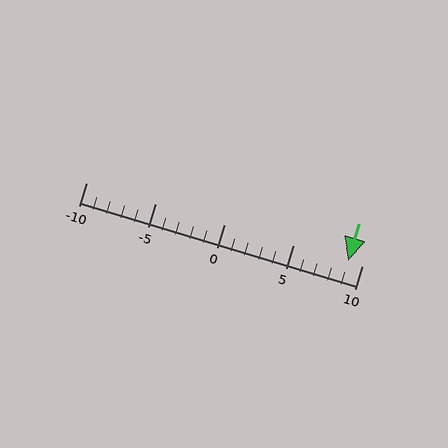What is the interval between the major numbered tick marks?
The major tick marks are spaced 5 units apart.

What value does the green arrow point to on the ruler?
The green arrow points to approximately 9.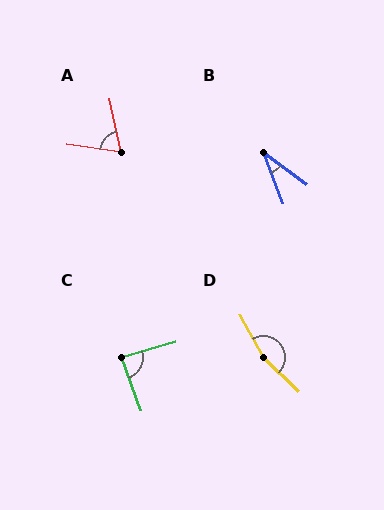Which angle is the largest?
D, at approximately 163 degrees.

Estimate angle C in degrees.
Approximately 86 degrees.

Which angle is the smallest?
B, at approximately 32 degrees.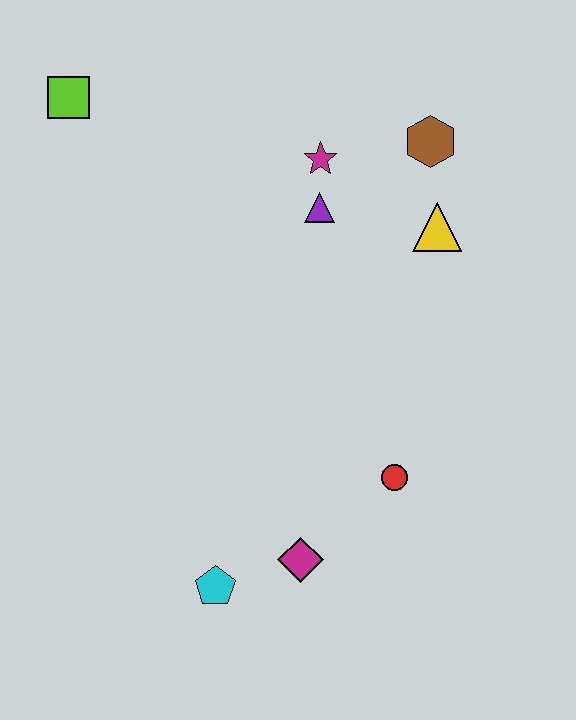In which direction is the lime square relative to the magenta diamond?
The lime square is above the magenta diamond.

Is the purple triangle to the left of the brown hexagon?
Yes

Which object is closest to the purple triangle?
The magenta star is closest to the purple triangle.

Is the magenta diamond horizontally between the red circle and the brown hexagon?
No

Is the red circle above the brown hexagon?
No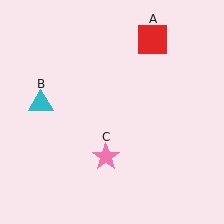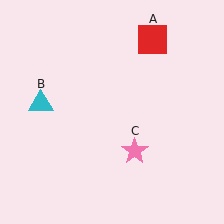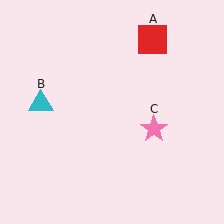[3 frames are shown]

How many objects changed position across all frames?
1 object changed position: pink star (object C).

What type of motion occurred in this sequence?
The pink star (object C) rotated counterclockwise around the center of the scene.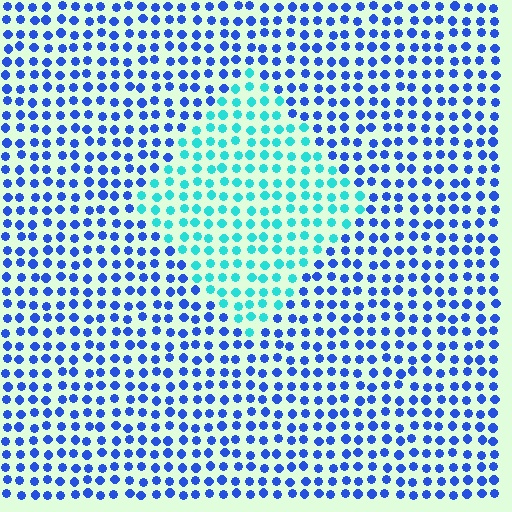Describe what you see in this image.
The image is filled with small blue elements in a uniform arrangement. A diamond-shaped region is visible where the elements are tinted to a slightly different hue, forming a subtle color boundary.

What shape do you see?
I see a diamond.